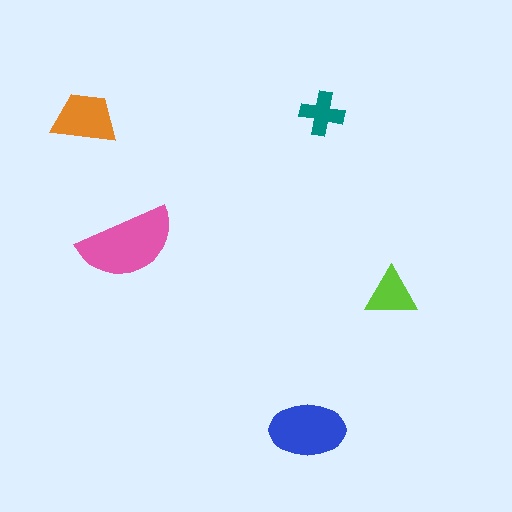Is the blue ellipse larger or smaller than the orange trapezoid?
Larger.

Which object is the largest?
The pink semicircle.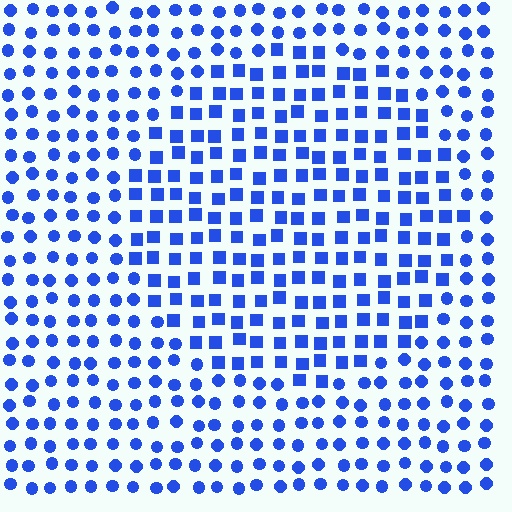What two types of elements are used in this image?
The image uses squares inside the circle region and circles outside it.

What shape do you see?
I see a circle.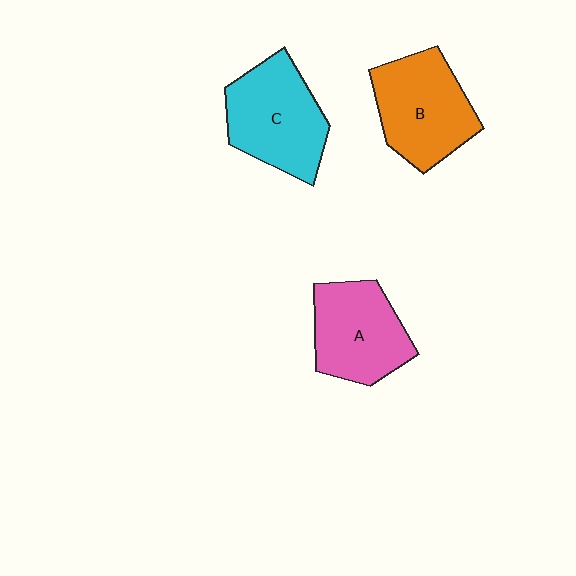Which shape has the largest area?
Shape C (cyan).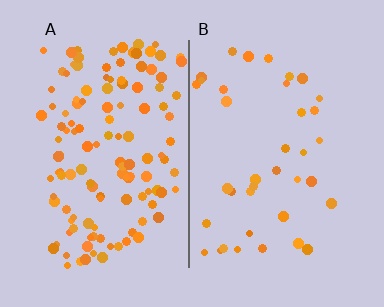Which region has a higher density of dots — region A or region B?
A (the left).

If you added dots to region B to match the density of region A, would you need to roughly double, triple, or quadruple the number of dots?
Approximately triple.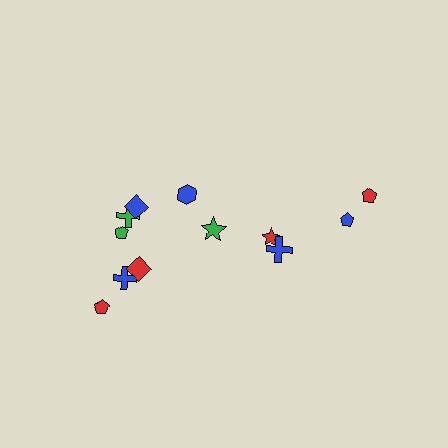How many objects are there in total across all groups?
There are 12 objects.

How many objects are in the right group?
There are 4 objects.